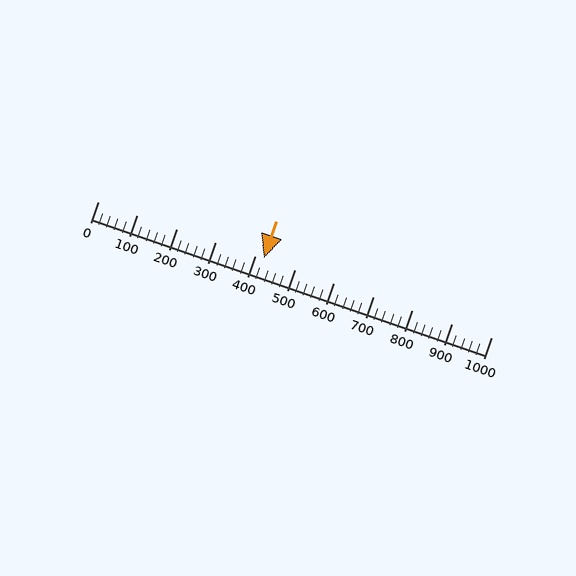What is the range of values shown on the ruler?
The ruler shows values from 0 to 1000.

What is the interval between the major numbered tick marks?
The major tick marks are spaced 100 units apart.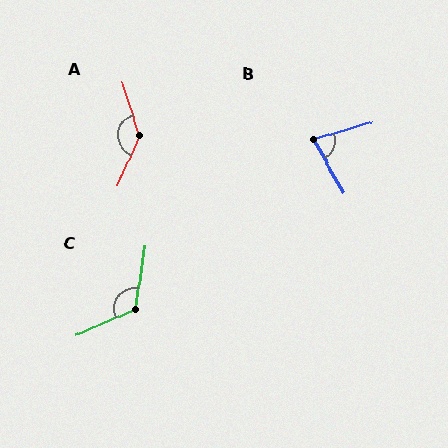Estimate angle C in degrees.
Approximately 123 degrees.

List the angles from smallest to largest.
B (76°), C (123°), A (139°).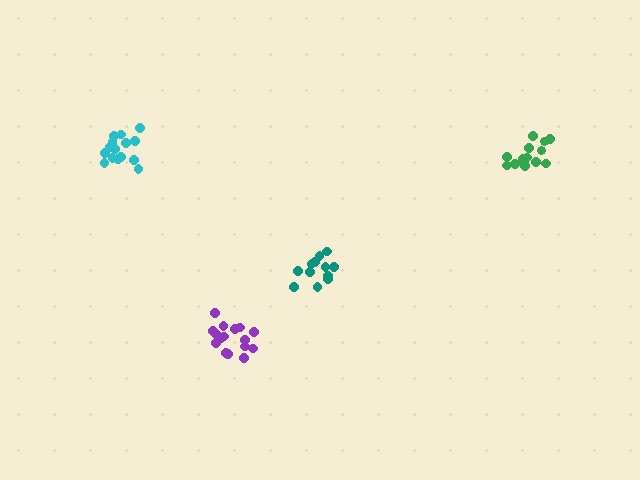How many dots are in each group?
Group 1: 16 dots, Group 2: 15 dots, Group 3: 12 dots, Group 4: 15 dots (58 total).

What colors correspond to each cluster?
The clusters are colored: purple, cyan, teal, green.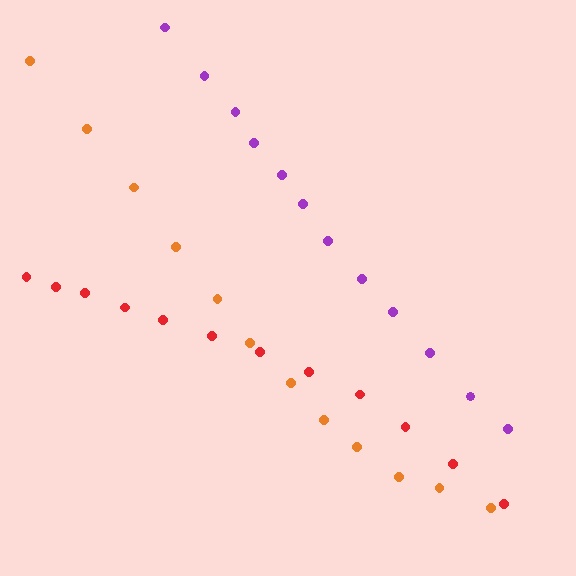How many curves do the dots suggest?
There are 3 distinct paths.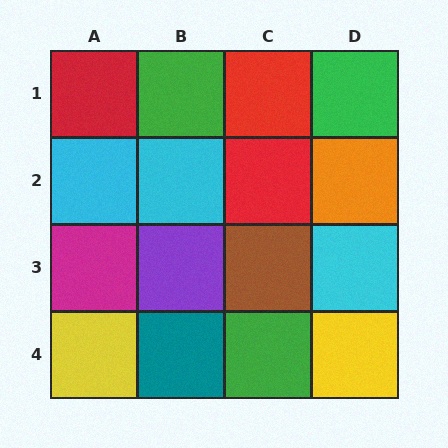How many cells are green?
3 cells are green.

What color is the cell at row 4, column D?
Yellow.